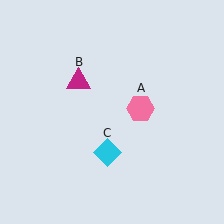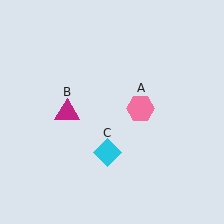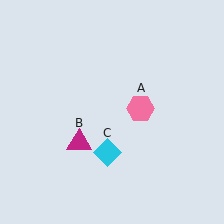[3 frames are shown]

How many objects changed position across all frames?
1 object changed position: magenta triangle (object B).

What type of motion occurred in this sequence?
The magenta triangle (object B) rotated counterclockwise around the center of the scene.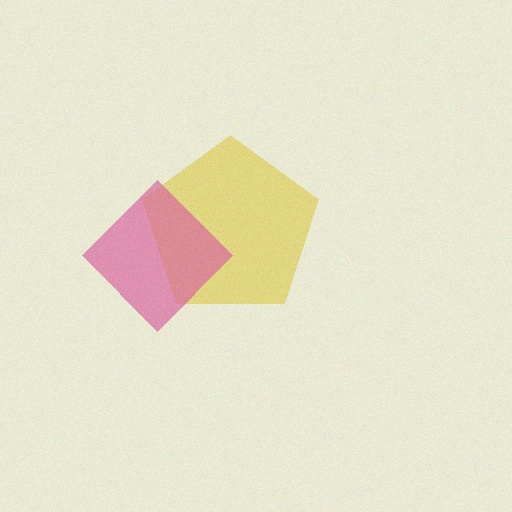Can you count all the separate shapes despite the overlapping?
Yes, there are 2 separate shapes.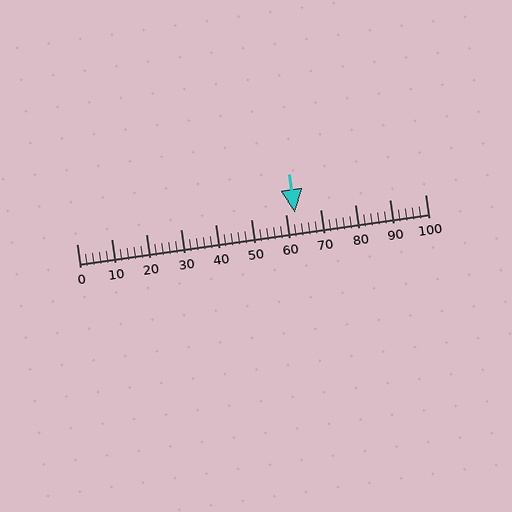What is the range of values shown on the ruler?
The ruler shows values from 0 to 100.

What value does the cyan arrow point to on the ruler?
The cyan arrow points to approximately 63.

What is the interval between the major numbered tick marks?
The major tick marks are spaced 10 units apart.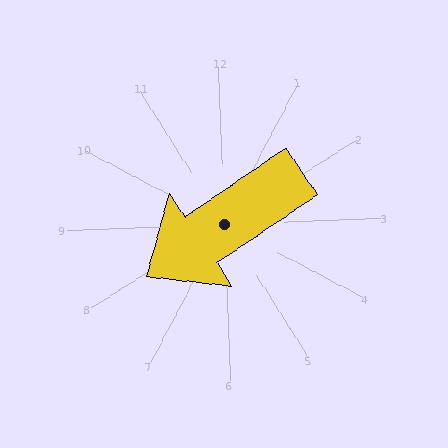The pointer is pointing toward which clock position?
Roughly 8 o'clock.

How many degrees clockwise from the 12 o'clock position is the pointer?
Approximately 238 degrees.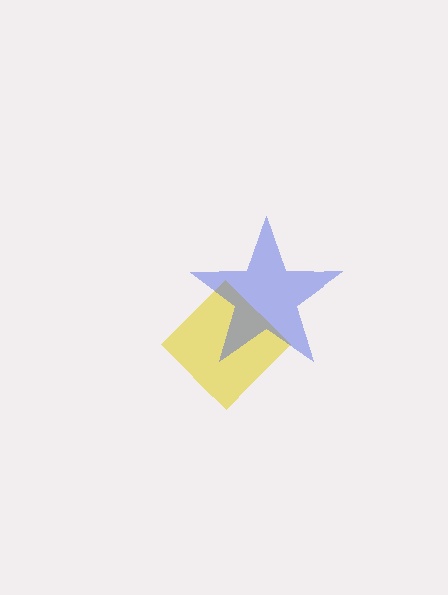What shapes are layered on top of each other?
The layered shapes are: a yellow diamond, a blue star.